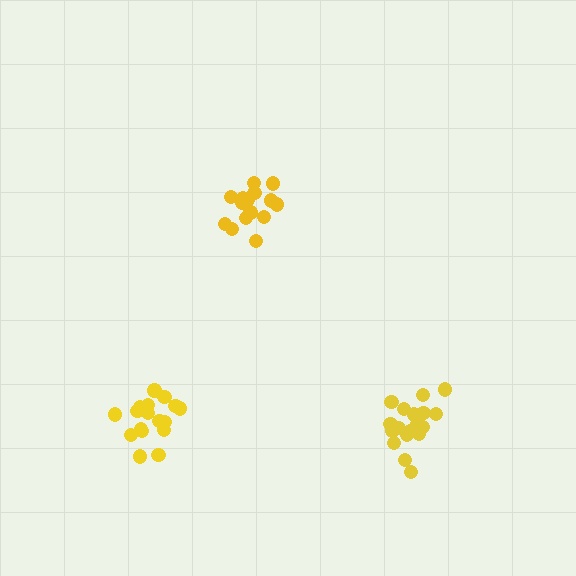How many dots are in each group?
Group 1: 17 dots, Group 2: 18 dots, Group 3: 19 dots (54 total).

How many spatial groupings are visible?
There are 3 spatial groupings.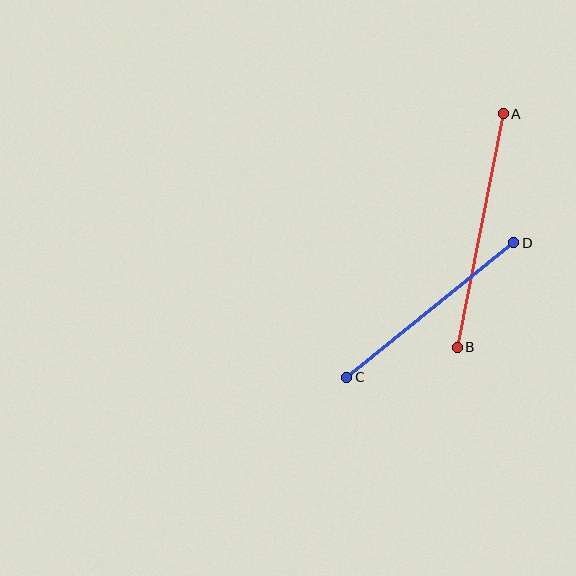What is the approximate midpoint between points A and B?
The midpoint is at approximately (480, 231) pixels.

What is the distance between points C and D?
The distance is approximately 215 pixels.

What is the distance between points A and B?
The distance is approximately 238 pixels.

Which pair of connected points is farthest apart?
Points A and B are farthest apart.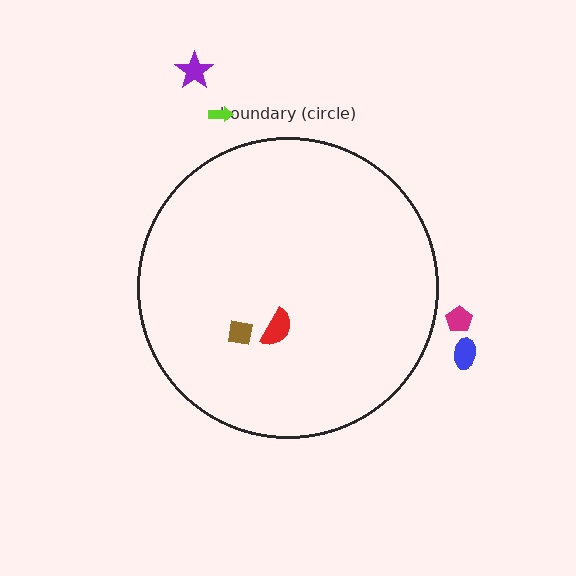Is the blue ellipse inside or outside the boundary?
Outside.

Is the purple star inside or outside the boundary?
Outside.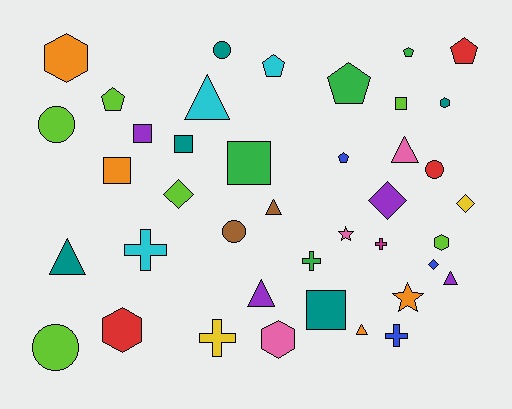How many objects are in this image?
There are 40 objects.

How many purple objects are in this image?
There are 4 purple objects.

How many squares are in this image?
There are 6 squares.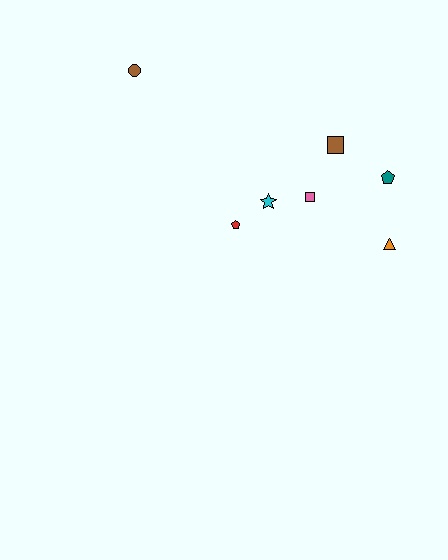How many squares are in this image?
There are 2 squares.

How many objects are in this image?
There are 7 objects.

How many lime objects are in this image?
There are no lime objects.